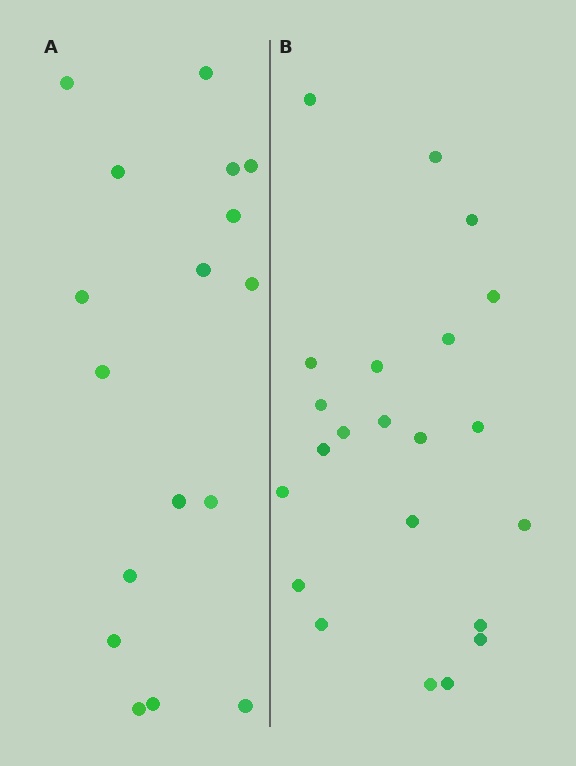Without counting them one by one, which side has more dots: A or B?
Region B (the right region) has more dots.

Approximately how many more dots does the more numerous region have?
Region B has about 5 more dots than region A.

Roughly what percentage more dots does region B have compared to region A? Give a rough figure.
About 30% more.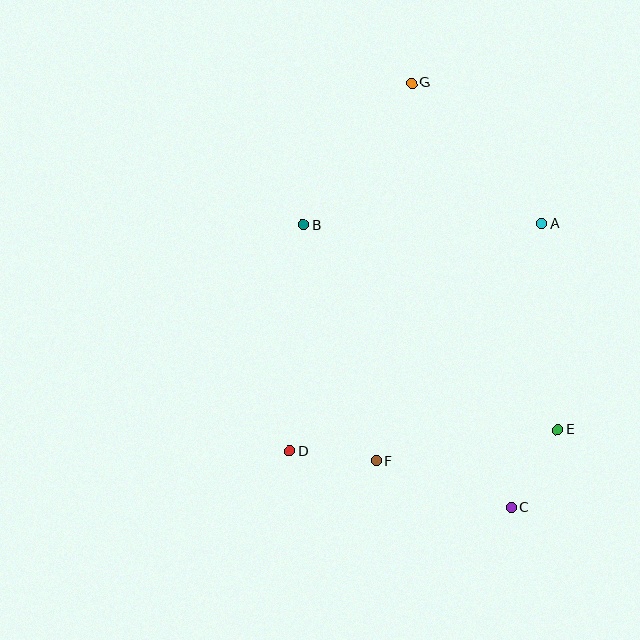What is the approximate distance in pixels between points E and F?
The distance between E and F is approximately 184 pixels.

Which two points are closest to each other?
Points D and F are closest to each other.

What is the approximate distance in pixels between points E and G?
The distance between E and G is approximately 376 pixels.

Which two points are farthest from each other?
Points C and G are farthest from each other.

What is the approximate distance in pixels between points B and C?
The distance between B and C is approximately 351 pixels.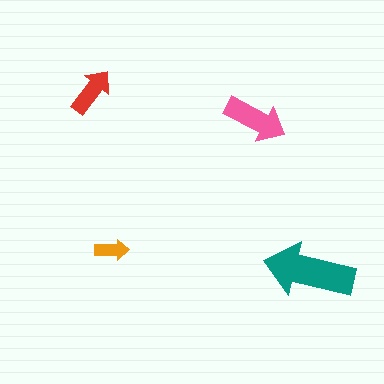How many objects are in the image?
There are 4 objects in the image.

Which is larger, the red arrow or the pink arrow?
The pink one.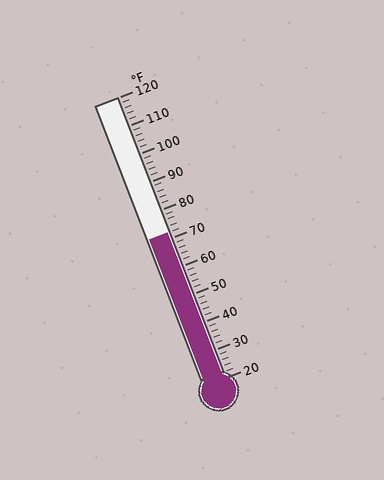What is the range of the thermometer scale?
The thermometer scale ranges from 20°F to 120°F.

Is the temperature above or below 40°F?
The temperature is above 40°F.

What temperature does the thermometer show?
The thermometer shows approximately 72°F.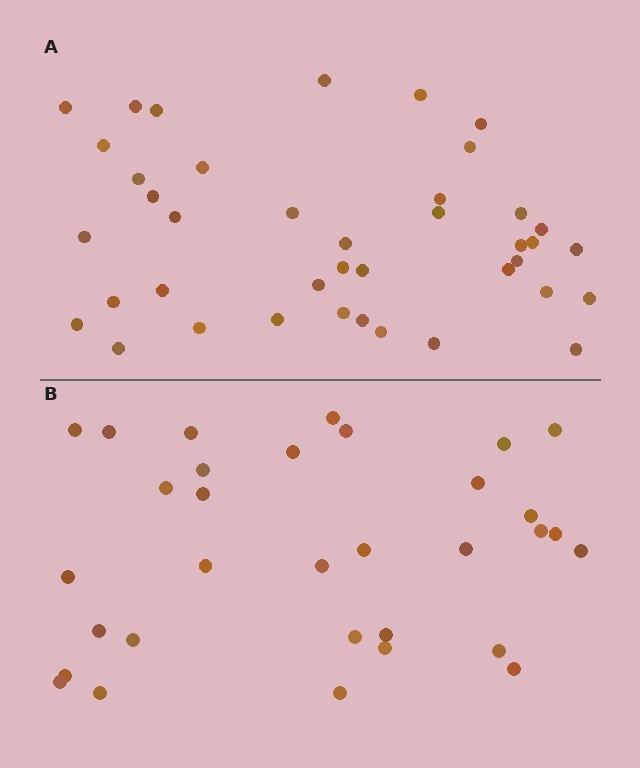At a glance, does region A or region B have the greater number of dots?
Region A (the top region) has more dots.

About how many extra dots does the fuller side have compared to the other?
Region A has roughly 8 or so more dots than region B.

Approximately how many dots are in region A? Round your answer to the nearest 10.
About 40 dots.